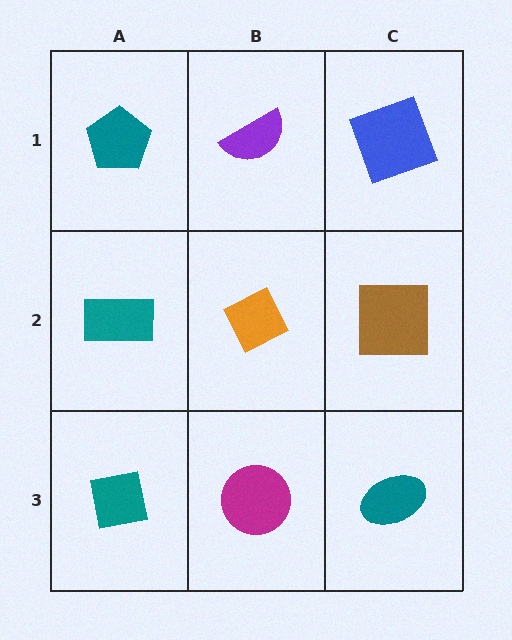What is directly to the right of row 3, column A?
A magenta circle.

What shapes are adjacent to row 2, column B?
A purple semicircle (row 1, column B), a magenta circle (row 3, column B), a teal rectangle (row 2, column A), a brown square (row 2, column C).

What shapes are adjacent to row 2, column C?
A blue square (row 1, column C), a teal ellipse (row 3, column C), an orange diamond (row 2, column B).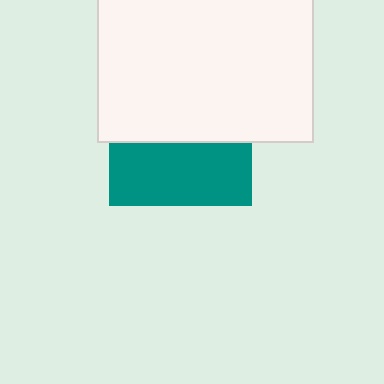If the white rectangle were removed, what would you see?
You would see the complete teal square.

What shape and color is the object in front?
The object in front is a white rectangle.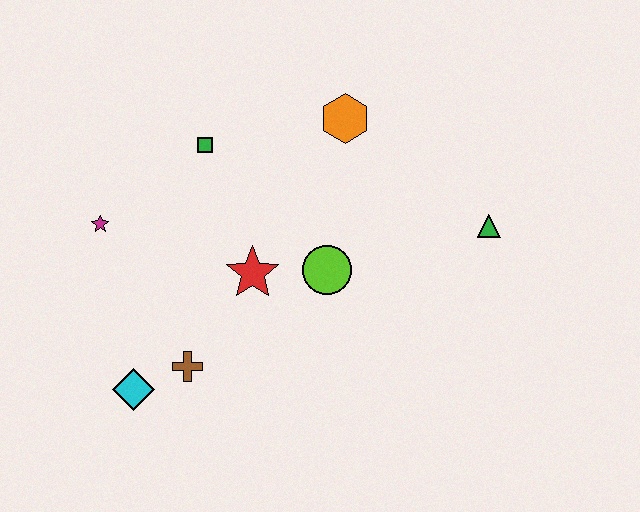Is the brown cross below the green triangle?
Yes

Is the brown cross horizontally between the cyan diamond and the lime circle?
Yes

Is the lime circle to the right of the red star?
Yes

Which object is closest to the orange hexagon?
The green square is closest to the orange hexagon.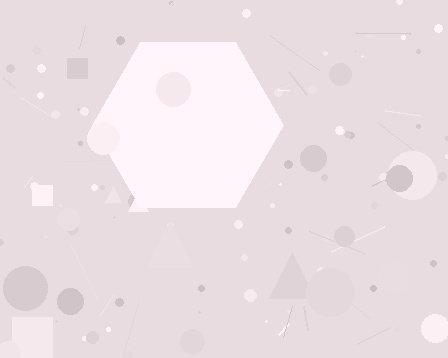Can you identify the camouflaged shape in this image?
The camouflaged shape is a hexagon.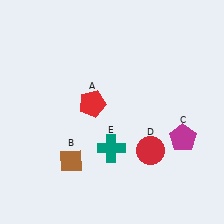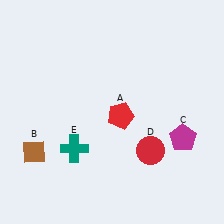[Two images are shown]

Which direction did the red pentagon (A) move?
The red pentagon (A) moved right.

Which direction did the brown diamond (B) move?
The brown diamond (B) moved left.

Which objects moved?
The objects that moved are: the red pentagon (A), the brown diamond (B), the teal cross (E).